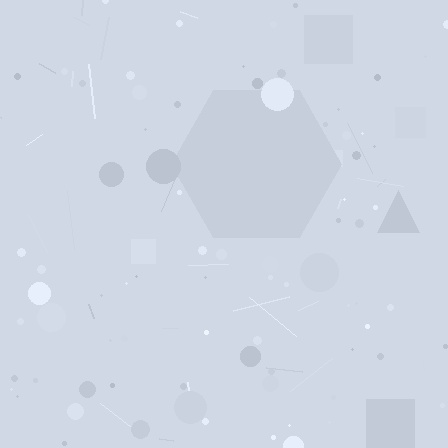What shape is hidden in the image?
A hexagon is hidden in the image.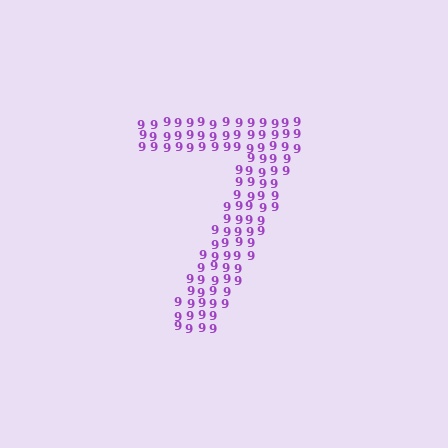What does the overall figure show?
The overall figure shows the digit 7.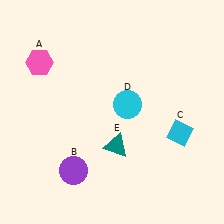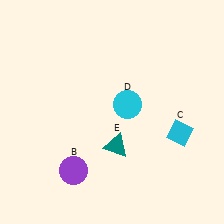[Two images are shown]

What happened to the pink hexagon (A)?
The pink hexagon (A) was removed in Image 2. It was in the top-left area of Image 1.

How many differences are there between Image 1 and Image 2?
There is 1 difference between the two images.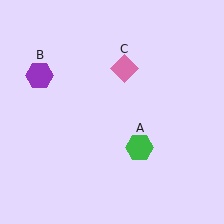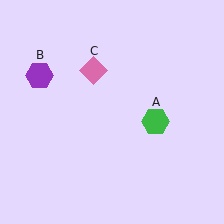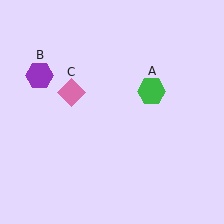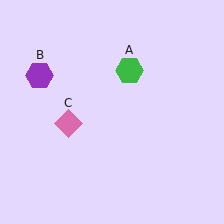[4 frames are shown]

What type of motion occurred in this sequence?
The green hexagon (object A), pink diamond (object C) rotated counterclockwise around the center of the scene.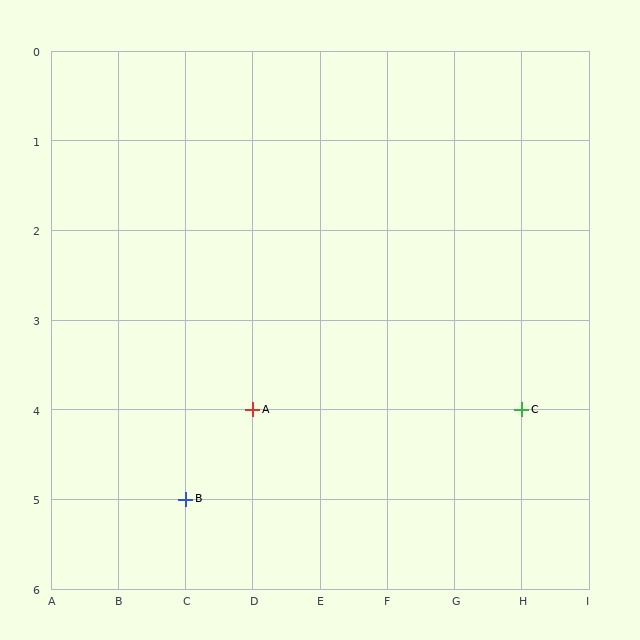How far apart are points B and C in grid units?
Points B and C are 5 columns and 1 row apart (about 5.1 grid units diagonally).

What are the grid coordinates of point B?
Point B is at grid coordinates (C, 5).